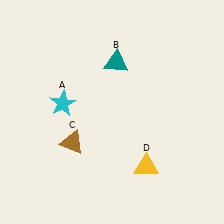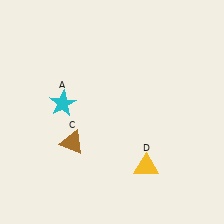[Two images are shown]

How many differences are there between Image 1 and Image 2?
There is 1 difference between the two images.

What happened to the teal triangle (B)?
The teal triangle (B) was removed in Image 2. It was in the top-right area of Image 1.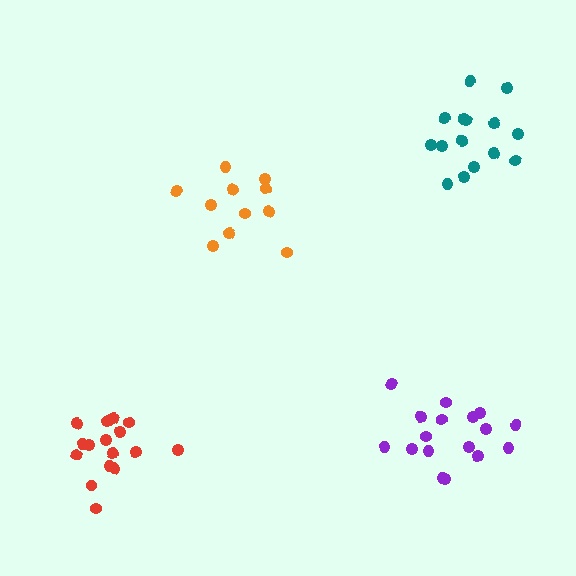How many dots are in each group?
Group 1: 17 dots, Group 2: 11 dots, Group 3: 16 dots, Group 4: 17 dots (61 total).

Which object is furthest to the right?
The purple cluster is rightmost.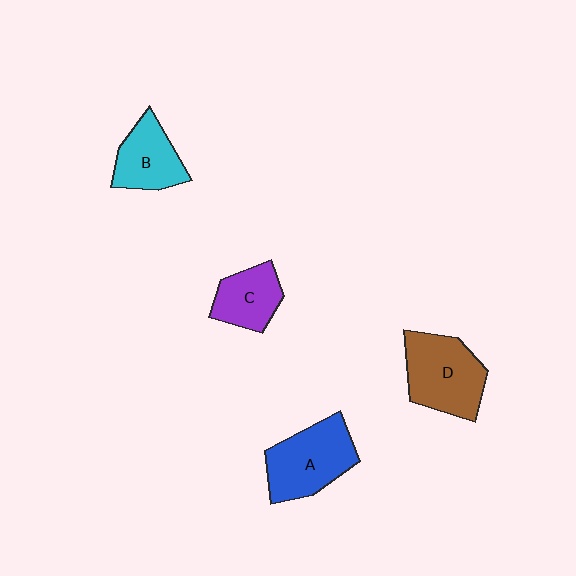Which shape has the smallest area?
Shape C (purple).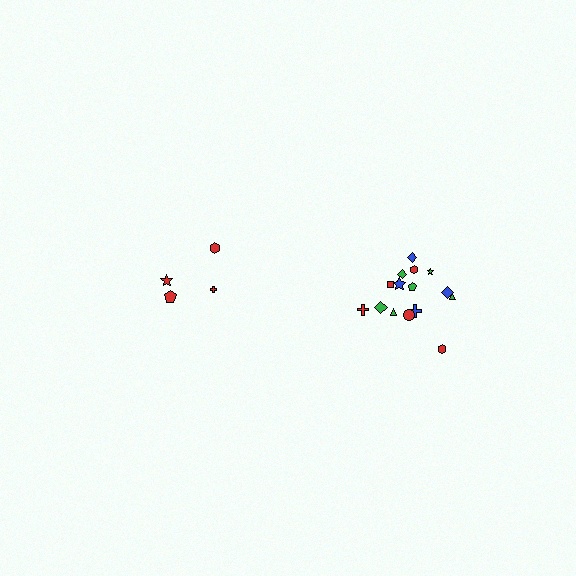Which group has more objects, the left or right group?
The right group.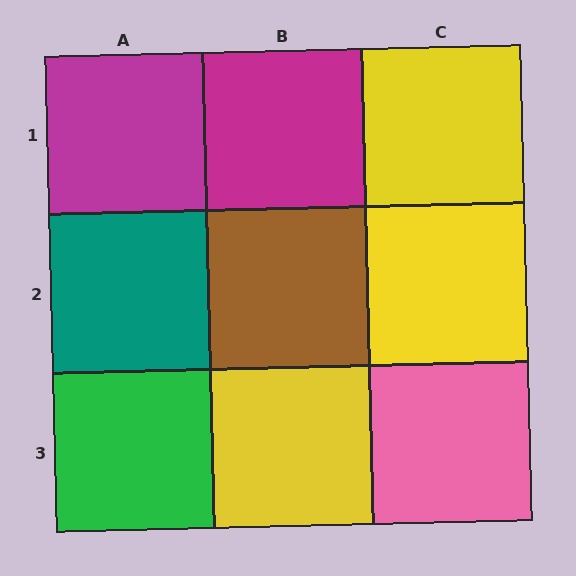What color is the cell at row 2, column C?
Yellow.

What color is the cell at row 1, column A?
Magenta.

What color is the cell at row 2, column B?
Brown.